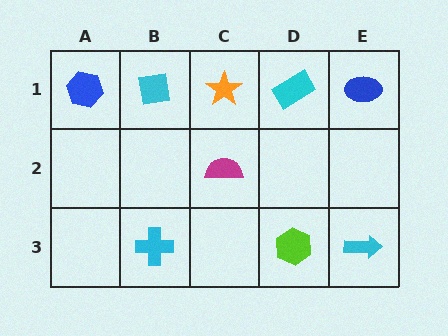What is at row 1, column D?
A cyan rectangle.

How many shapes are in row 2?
1 shape.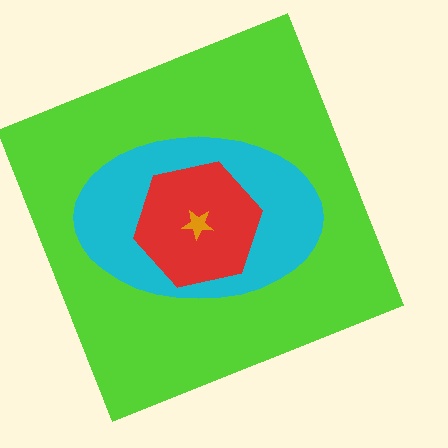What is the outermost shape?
The lime square.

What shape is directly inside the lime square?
The cyan ellipse.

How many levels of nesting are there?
4.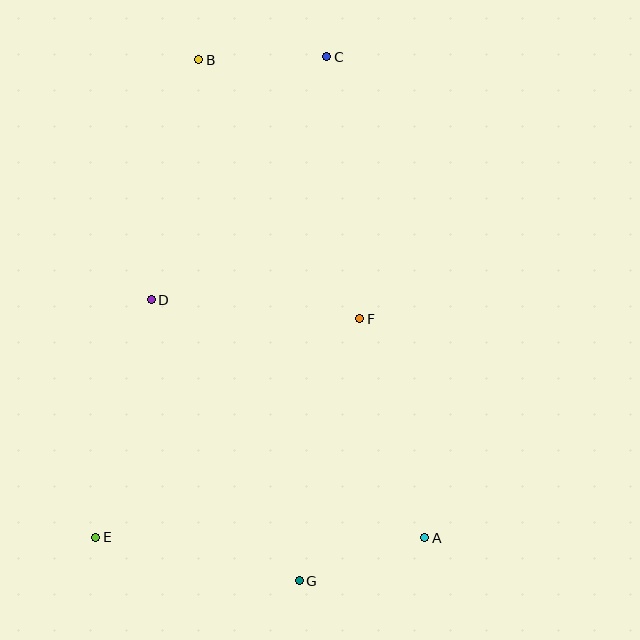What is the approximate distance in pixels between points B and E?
The distance between B and E is approximately 488 pixels.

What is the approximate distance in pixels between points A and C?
The distance between A and C is approximately 491 pixels.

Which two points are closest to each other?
Points B and C are closest to each other.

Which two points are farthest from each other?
Points C and E are farthest from each other.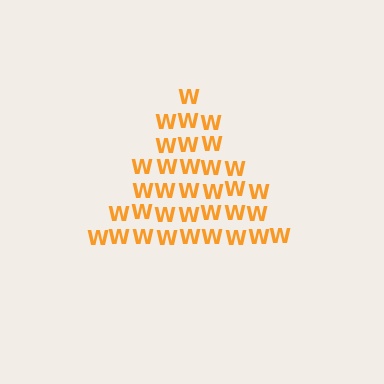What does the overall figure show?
The overall figure shows a triangle.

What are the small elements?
The small elements are letter W's.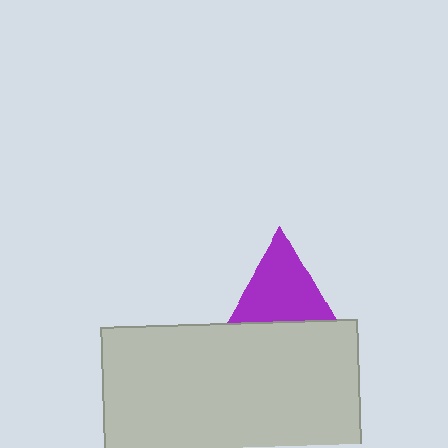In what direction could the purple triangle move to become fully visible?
The purple triangle could move up. That would shift it out from behind the light gray rectangle entirely.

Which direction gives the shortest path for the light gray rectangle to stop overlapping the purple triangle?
Moving down gives the shortest separation.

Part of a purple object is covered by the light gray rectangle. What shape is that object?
It is a triangle.